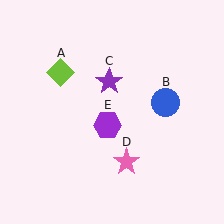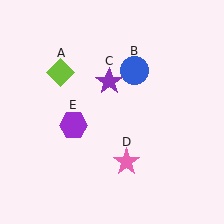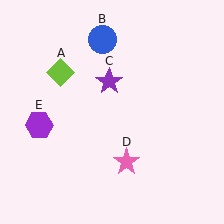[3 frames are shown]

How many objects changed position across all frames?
2 objects changed position: blue circle (object B), purple hexagon (object E).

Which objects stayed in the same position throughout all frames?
Lime diamond (object A) and purple star (object C) and pink star (object D) remained stationary.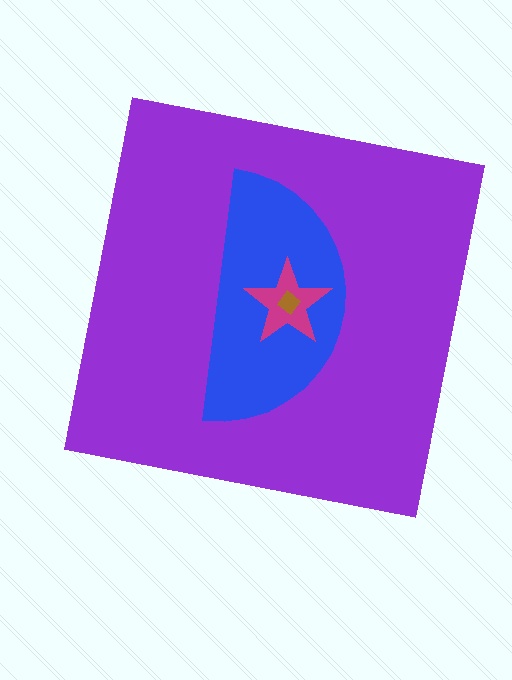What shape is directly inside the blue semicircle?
The magenta star.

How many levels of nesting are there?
4.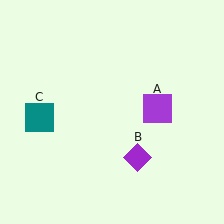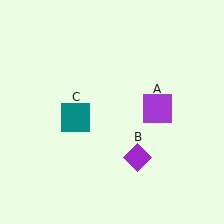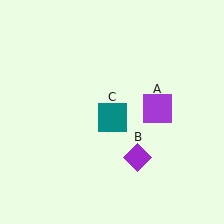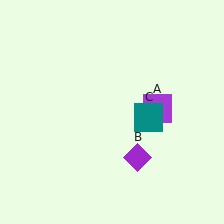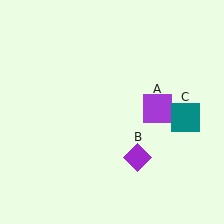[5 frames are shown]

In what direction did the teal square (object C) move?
The teal square (object C) moved right.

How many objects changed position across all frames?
1 object changed position: teal square (object C).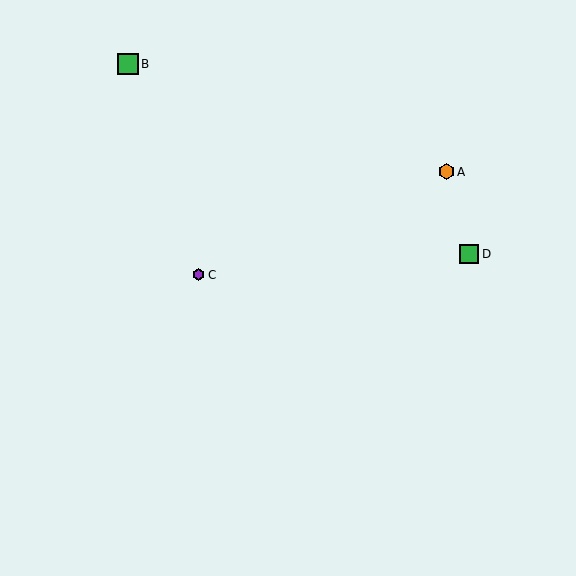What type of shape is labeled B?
Shape B is a green square.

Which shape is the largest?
The green square (labeled B) is the largest.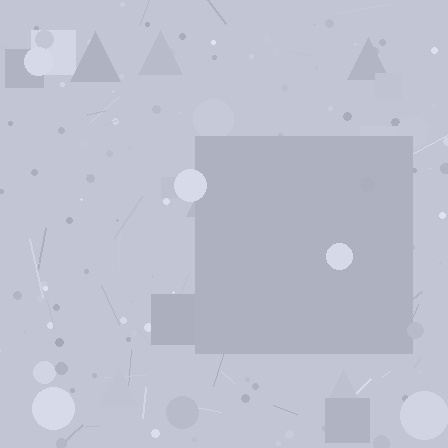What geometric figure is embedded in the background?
A square is embedded in the background.